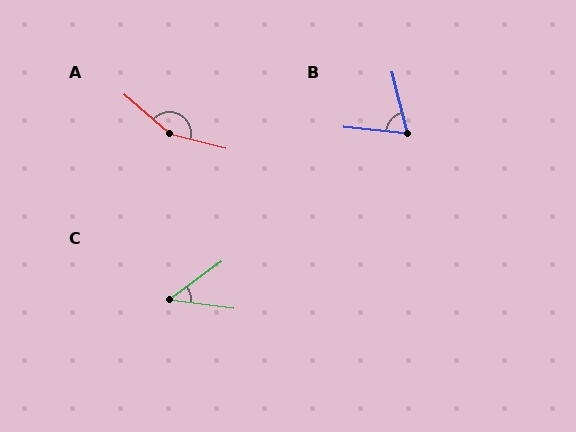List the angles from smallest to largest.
C (44°), B (70°), A (153°).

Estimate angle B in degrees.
Approximately 70 degrees.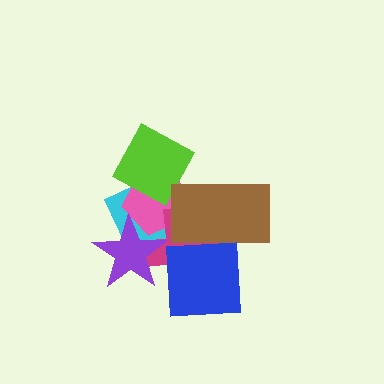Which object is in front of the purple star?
The blue square is in front of the purple star.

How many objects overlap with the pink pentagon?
5 objects overlap with the pink pentagon.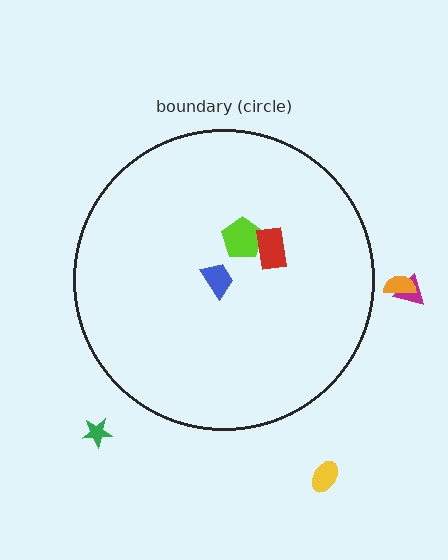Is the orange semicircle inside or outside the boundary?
Outside.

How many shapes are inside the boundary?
3 inside, 4 outside.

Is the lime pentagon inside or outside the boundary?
Inside.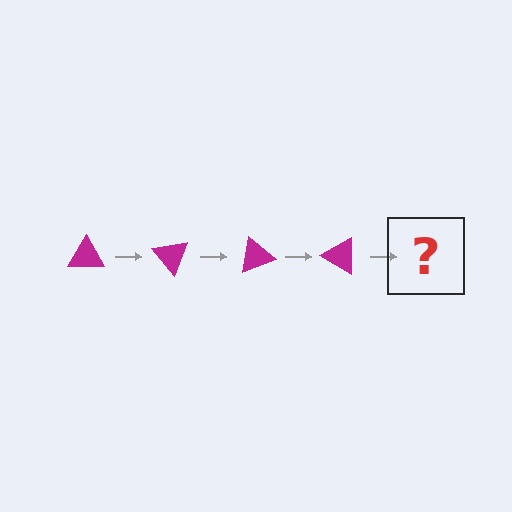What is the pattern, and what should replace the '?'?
The pattern is that the triangle rotates 50 degrees each step. The '?' should be a magenta triangle rotated 200 degrees.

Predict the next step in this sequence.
The next step is a magenta triangle rotated 200 degrees.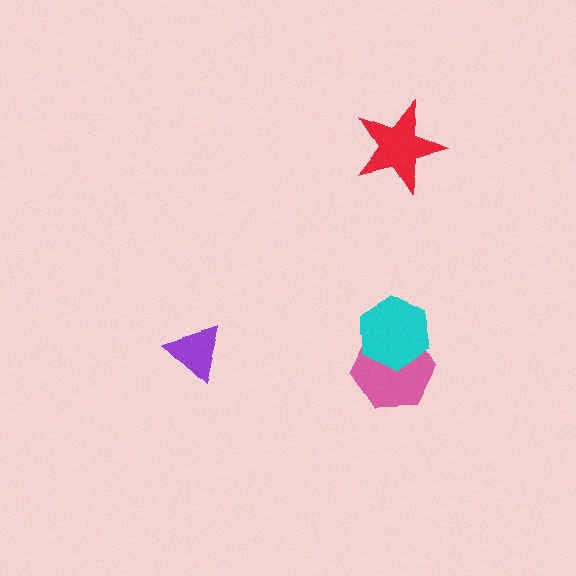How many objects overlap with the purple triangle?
0 objects overlap with the purple triangle.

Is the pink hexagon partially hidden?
Yes, it is partially covered by another shape.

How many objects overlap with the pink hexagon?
1 object overlaps with the pink hexagon.